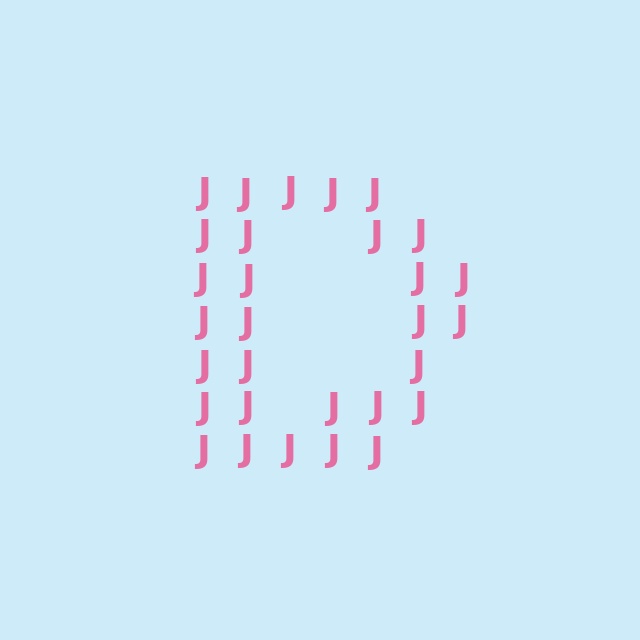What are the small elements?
The small elements are letter J's.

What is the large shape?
The large shape is the letter D.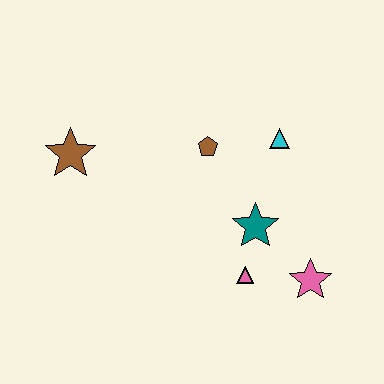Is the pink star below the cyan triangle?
Yes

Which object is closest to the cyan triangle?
The brown pentagon is closest to the cyan triangle.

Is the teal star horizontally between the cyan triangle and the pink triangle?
Yes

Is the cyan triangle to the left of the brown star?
No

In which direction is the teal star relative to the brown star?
The teal star is to the right of the brown star.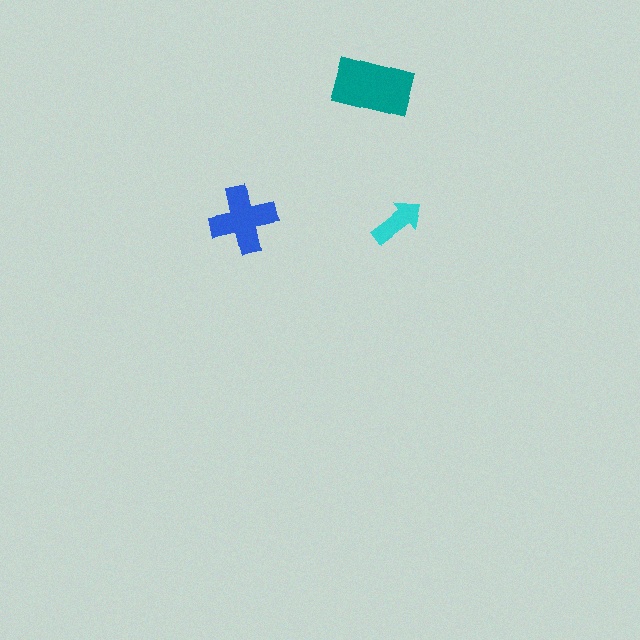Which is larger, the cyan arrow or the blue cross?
The blue cross.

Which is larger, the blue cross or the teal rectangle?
The teal rectangle.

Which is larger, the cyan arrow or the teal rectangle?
The teal rectangle.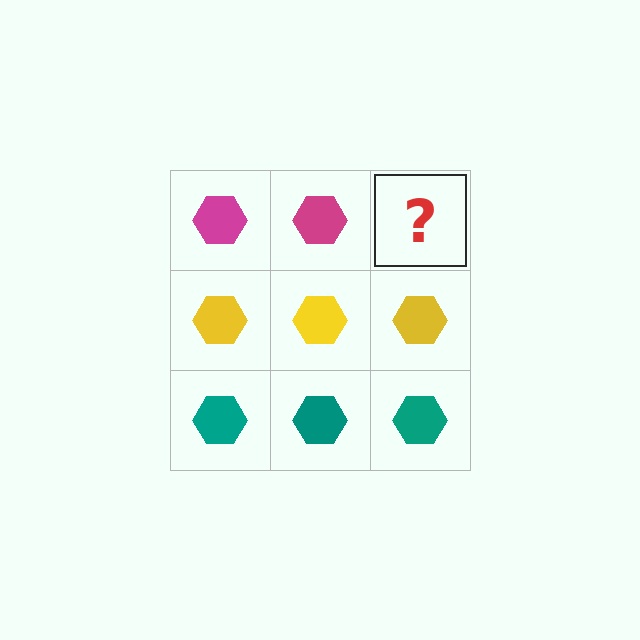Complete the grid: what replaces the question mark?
The question mark should be replaced with a magenta hexagon.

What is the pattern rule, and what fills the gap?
The rule is that each row has a consistent color. The gap should be filled with a magenta hexagon.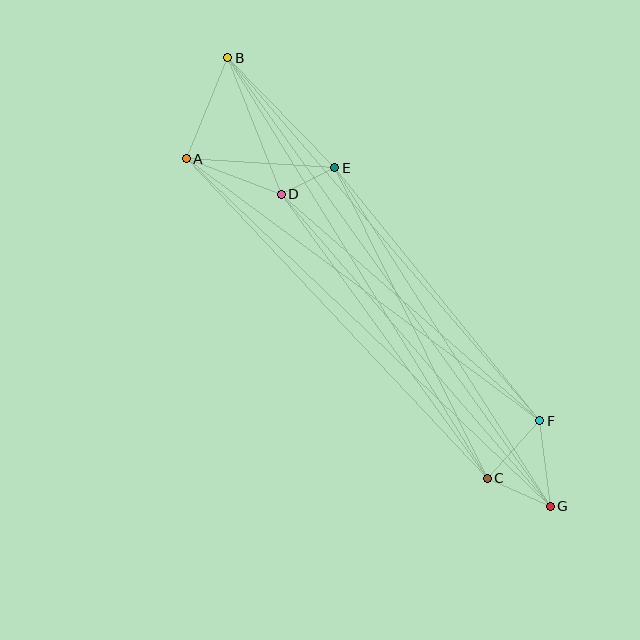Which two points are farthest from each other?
Points B and G are farthest from each other.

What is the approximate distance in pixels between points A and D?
The distance between A and D is approximately 102 pixels.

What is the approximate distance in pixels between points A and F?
The distance between A and F is approximately 440 pixels.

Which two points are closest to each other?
Points D and E are closest to each other.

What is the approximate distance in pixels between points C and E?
The distance between C and E is approximately 346 pixels.